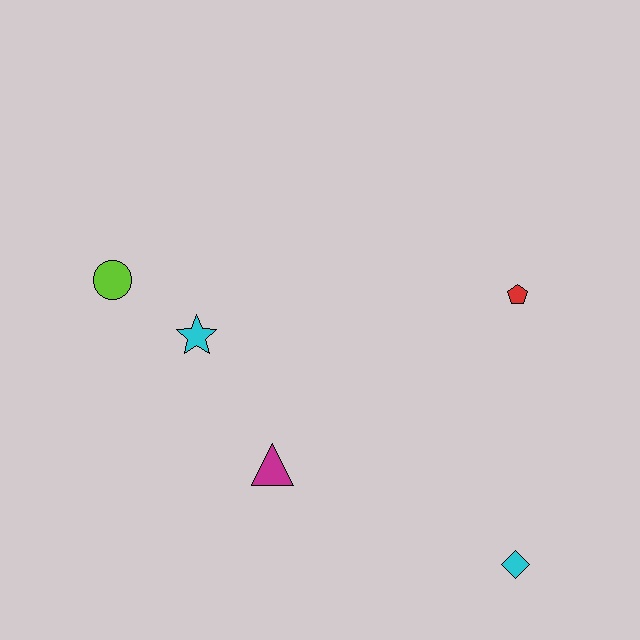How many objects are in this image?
There are 5 objects.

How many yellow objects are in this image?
There are no yellow objects.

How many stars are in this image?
There is 1 star.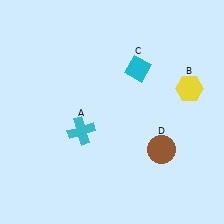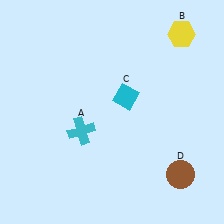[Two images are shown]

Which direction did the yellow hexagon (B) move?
The yellow hexagon (B) moved up.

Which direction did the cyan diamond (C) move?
The cyan diamond (C) moved down.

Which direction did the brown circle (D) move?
The brown circle (D) moved down.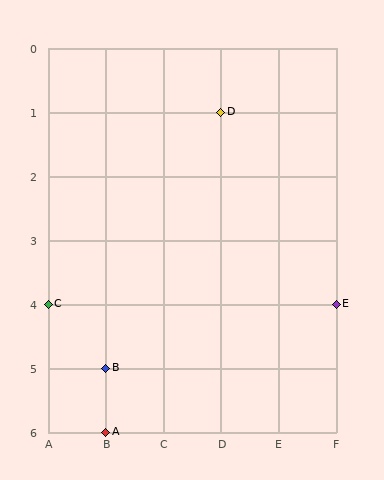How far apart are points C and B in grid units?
Points C and B are 1 column and 1 row apart (about 1.4 grid units diagonally).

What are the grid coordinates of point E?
Point E is at grid coordinates (F, 4).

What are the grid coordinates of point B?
Point B is at grid coordinates (B, 5).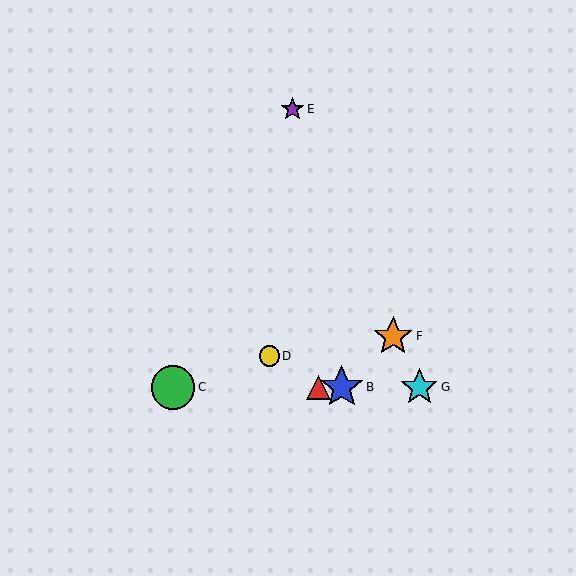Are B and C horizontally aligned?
Yes, both are at y≈387.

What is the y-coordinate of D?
Object D is at y≈356.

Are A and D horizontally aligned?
No, A is at y≈387 and D is at y≈356.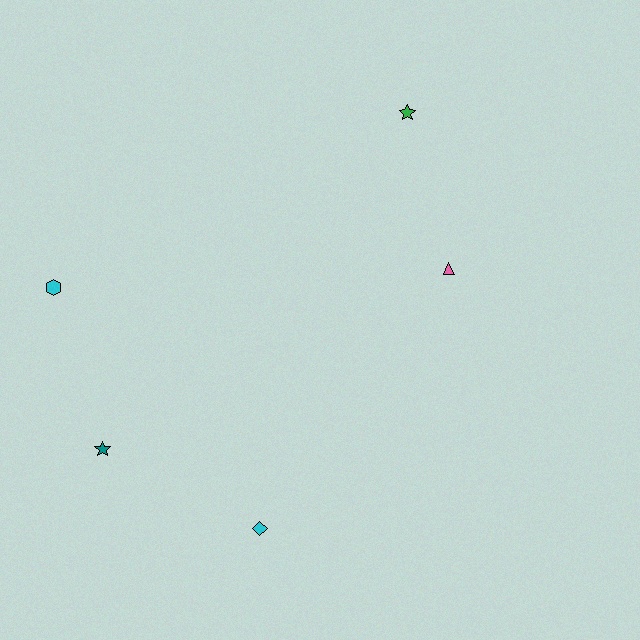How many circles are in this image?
There are no circles.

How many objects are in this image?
There are 5 objects.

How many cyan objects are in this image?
There are 2 cyan objects.